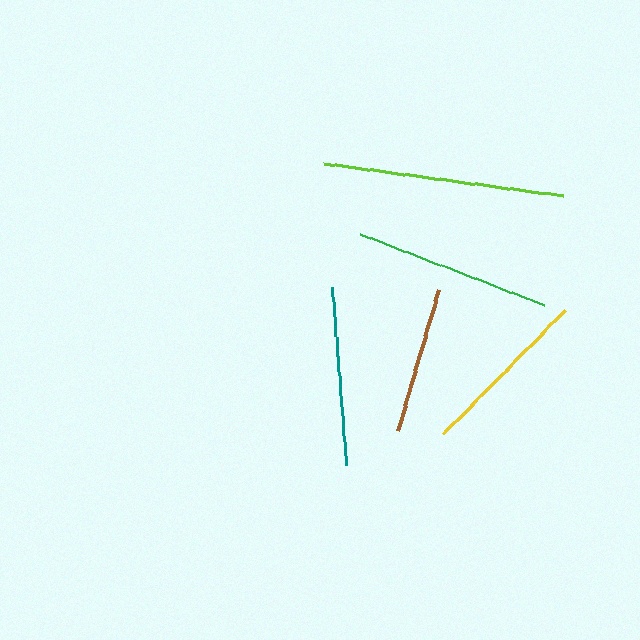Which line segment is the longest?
The lime line is the longest at approximately 241 pixels.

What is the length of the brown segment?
The brown segment is approximately 146 pixels long.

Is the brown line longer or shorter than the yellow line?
The yellow line is longer than the brown line.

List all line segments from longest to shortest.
From longest to shortest: lime, green, teal, yellow, brown.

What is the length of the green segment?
The green segment is approximately 197 pixels long.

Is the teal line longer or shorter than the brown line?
The teal line is longer than the brown line.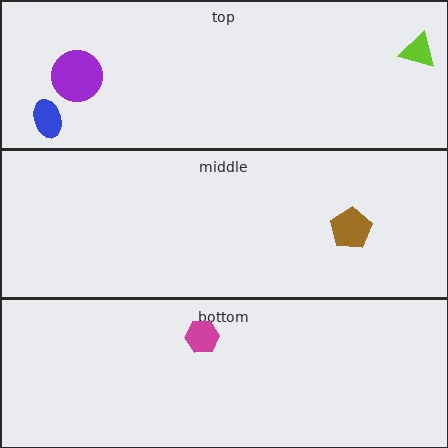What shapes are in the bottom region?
The magenta hexagon.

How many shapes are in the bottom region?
1.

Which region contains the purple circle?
The top region.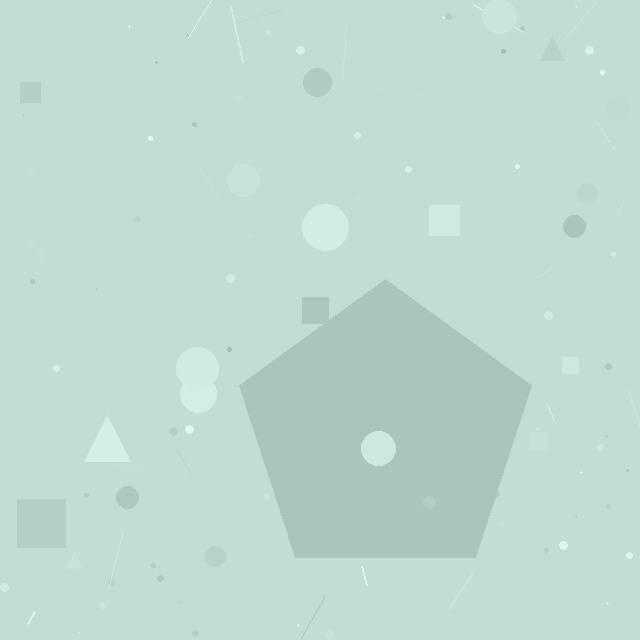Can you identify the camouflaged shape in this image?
The camouflaged shape is a pentagon.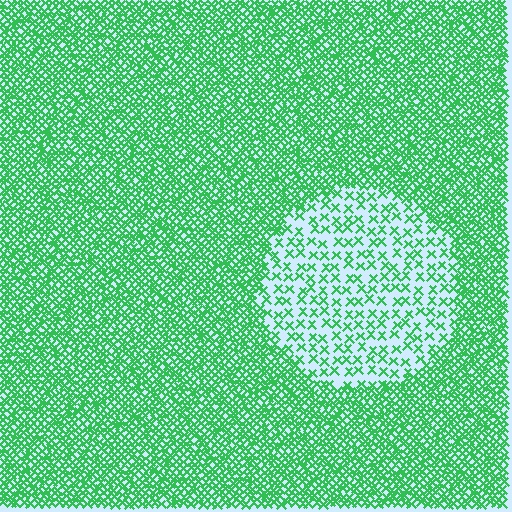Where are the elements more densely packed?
The elements are more densely packed outside the circle boundary.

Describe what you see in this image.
The image contains small green elements arranged at two different densities. A circle-shaped region is visible where the elements are less densely packed than the surrounding area.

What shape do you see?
I see a circle.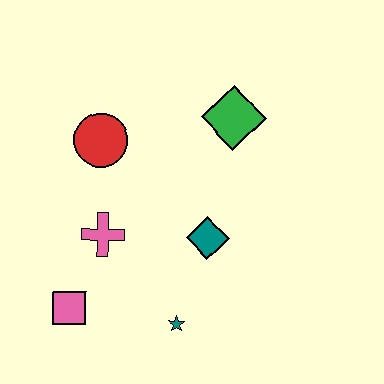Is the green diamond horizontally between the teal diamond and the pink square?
No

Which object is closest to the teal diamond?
The teal star is closest to the teal diamond.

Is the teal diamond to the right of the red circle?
Yes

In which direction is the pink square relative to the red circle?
The pink square is below the red circle.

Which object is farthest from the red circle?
The teal star is farthest from the red circle.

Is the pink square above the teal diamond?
No